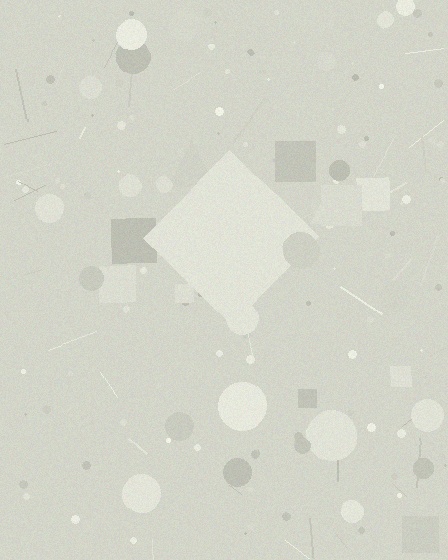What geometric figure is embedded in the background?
A diamond is embedded in the background.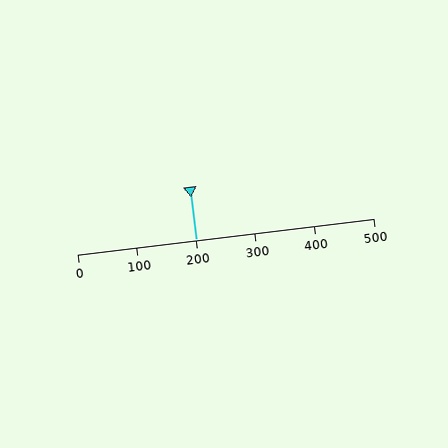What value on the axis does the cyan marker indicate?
The marker indicates approximately 200.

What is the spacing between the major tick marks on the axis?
The major ticks are spaced 100 apart.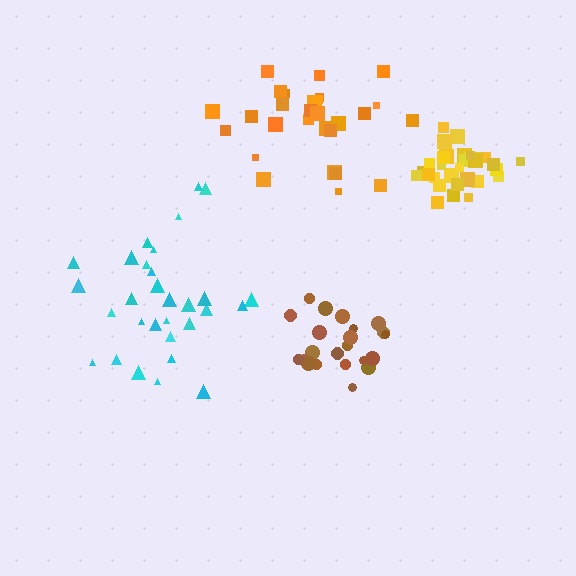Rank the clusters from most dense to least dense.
yellow, brown, cyan, orange.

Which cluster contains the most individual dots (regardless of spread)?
Yellow (33).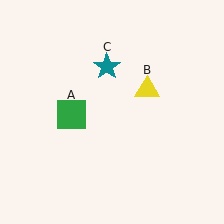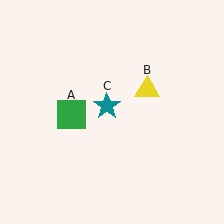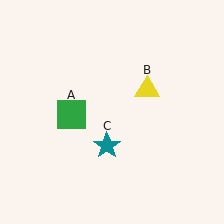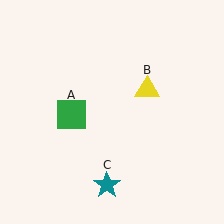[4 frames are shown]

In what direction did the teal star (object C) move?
The teal star (object C) moved down.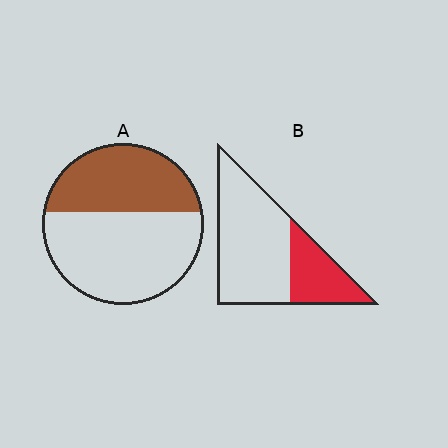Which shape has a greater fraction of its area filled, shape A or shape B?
Shape A.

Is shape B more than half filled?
No.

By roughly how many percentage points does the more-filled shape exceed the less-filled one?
By roughly 10 percentage points (A over B).